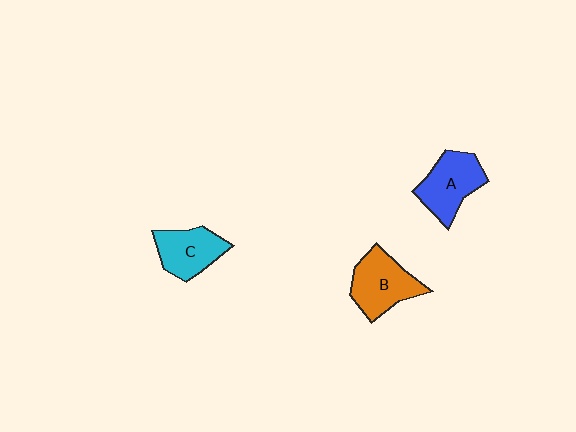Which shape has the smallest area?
Shape C (cyan).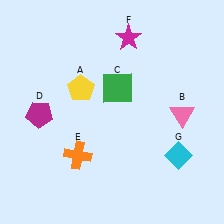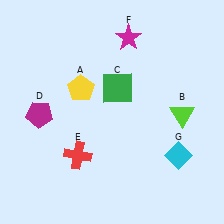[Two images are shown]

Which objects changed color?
B changed from pink to lime. E changed from orange to red.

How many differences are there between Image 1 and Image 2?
There are 2 differences between the two images.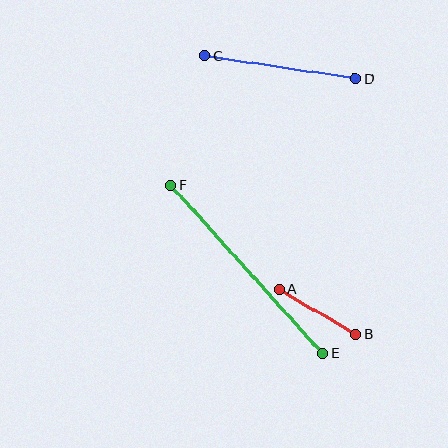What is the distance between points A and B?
The distance is approximately 89 pixels.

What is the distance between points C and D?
The distance is approximately 152 pixels.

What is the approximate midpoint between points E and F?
The midpoint is at approximately (247, 269) pixels.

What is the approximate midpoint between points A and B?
The midpoint is at approximately (317, 312) pixels.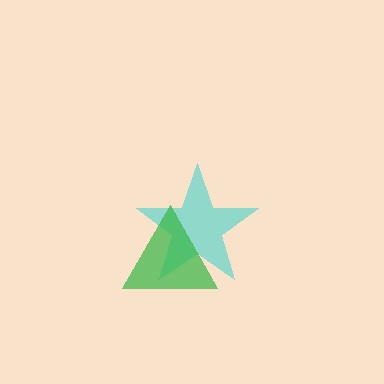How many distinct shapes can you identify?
There are 2 distinct shapes: a cyan star, a green triangle.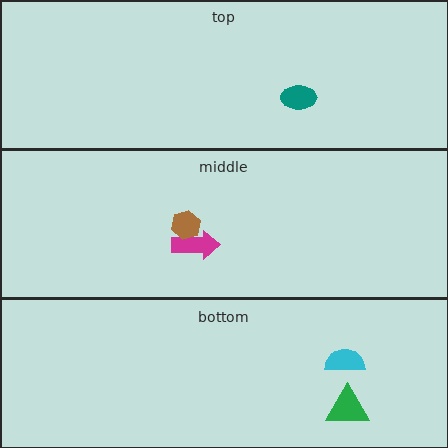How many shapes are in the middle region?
2.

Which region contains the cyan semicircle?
The bottom region.